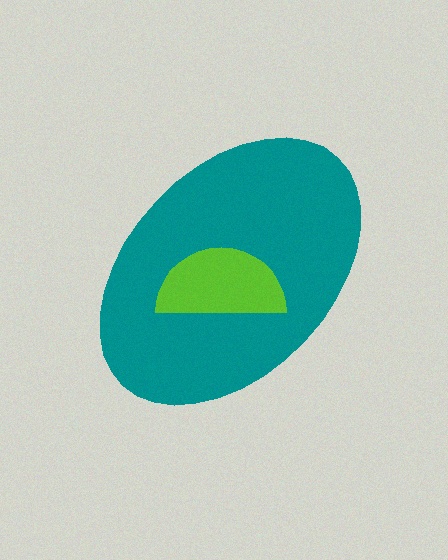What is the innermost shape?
The lime semicircle.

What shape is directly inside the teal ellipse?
The lime semicircle.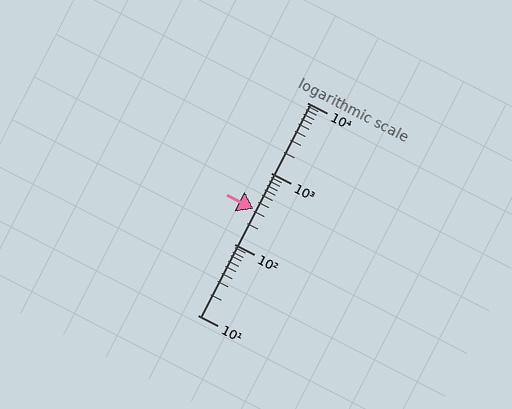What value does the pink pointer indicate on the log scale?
The pointer indicates approximately 320.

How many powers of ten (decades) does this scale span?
The scale spans 3 decades, from 10 to 10000.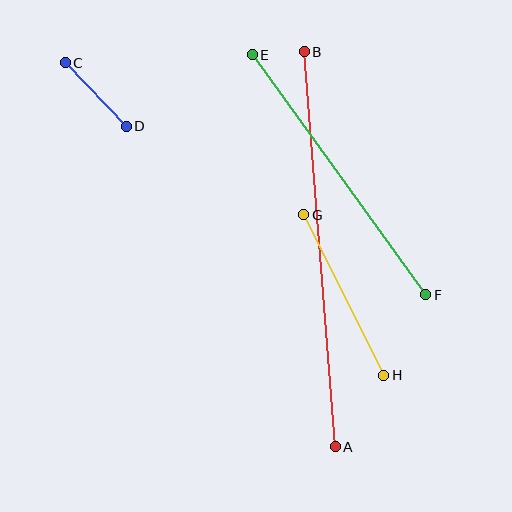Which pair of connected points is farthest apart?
Points A and B are farthest apart.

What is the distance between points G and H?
The distance is approximately 179 pixels.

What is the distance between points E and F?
The distance is approximately 296 pixels.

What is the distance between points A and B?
The distance is approximately 397 pixels.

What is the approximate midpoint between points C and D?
The midpoint is at approximately (96, 95) pixels.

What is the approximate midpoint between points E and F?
The midpoint is at approximately (339, 175) pixels.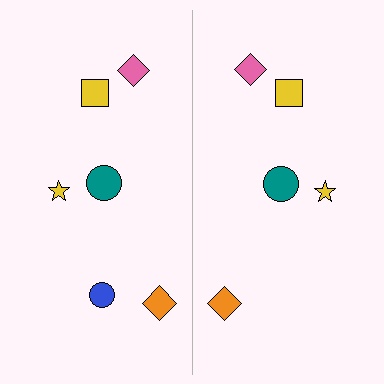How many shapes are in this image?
There are 11 shapes in this image.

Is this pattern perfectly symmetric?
No, the pattern is not perfectly symmetric. A blue circle is missing from the right side.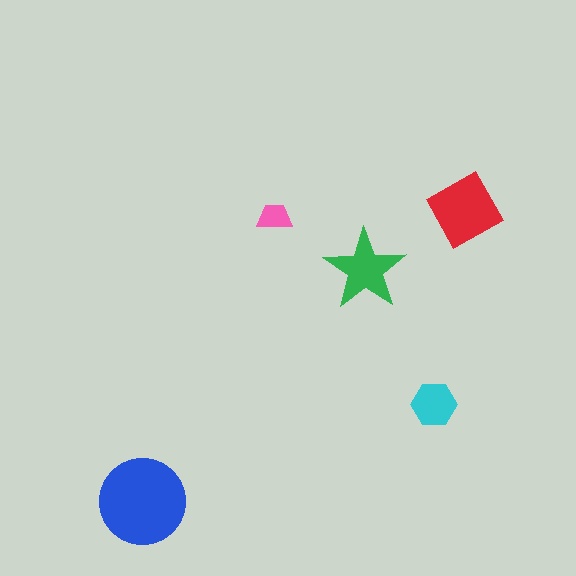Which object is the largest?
The blue circle.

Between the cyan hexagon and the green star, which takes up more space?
The green star.